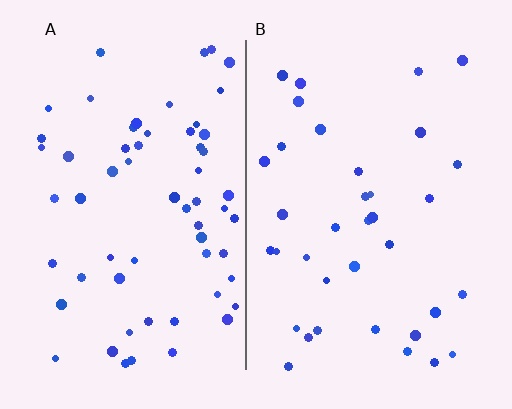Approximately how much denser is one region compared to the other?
Approximately 1.7× — region A over region B.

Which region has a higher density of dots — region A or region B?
A (the left).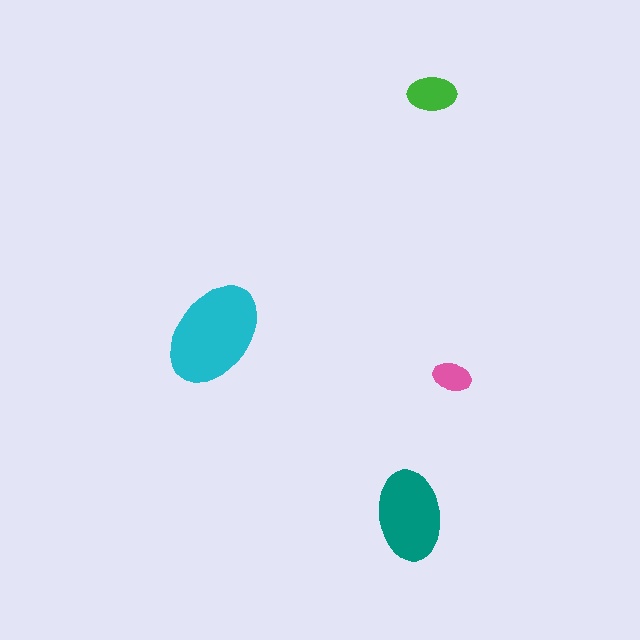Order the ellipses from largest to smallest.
the cyan one, the teal one, the green one, the pink one.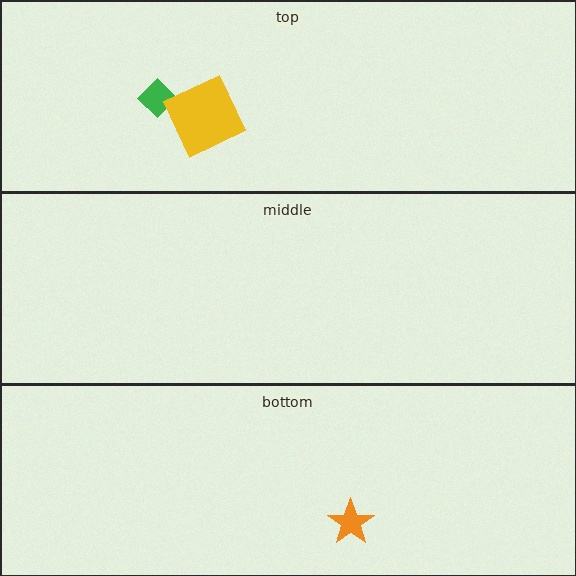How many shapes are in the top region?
2.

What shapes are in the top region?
The green diamond, the yellow square.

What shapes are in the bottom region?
The orange star.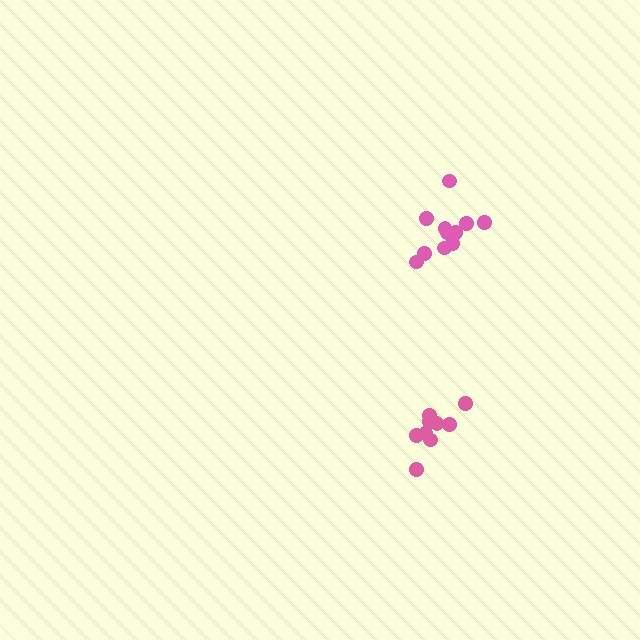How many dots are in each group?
Group 1: 9 dots, Group 2: 11 dots (20 total).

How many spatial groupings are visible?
There are 2 spatial groupings.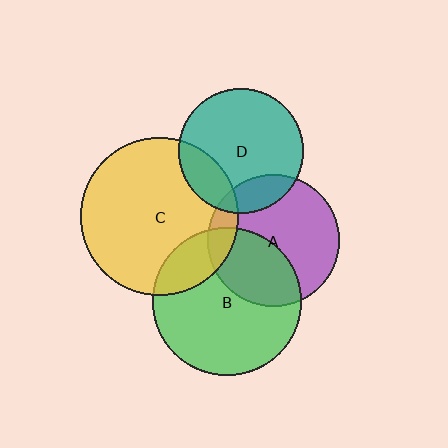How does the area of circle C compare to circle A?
Approximately 1.4 times.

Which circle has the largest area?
Circle C (yellow).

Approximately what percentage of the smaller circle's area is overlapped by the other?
Approximately 20%.